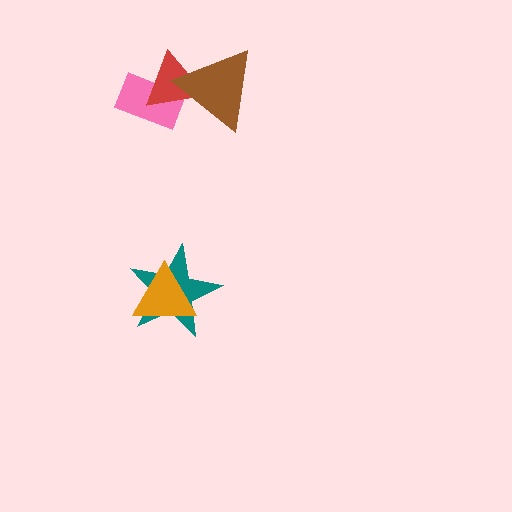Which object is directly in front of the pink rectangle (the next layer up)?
The red triangle is directly in front of the pink rectangle.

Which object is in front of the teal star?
The orange triangle is in front of the teal star.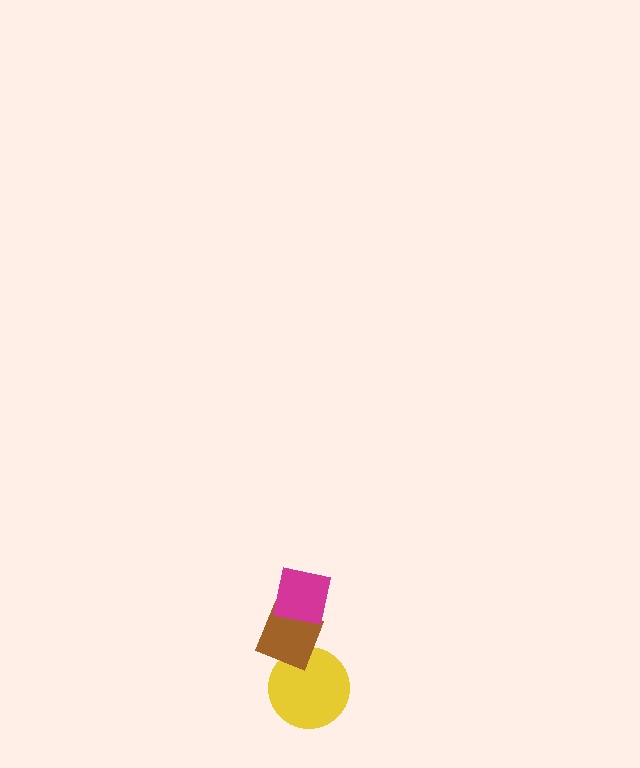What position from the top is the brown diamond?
The brown diamond is 2nd from the top.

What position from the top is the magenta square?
The magenta square is 1st from the top.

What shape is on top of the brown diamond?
The magenta square is on top of the brown diamond.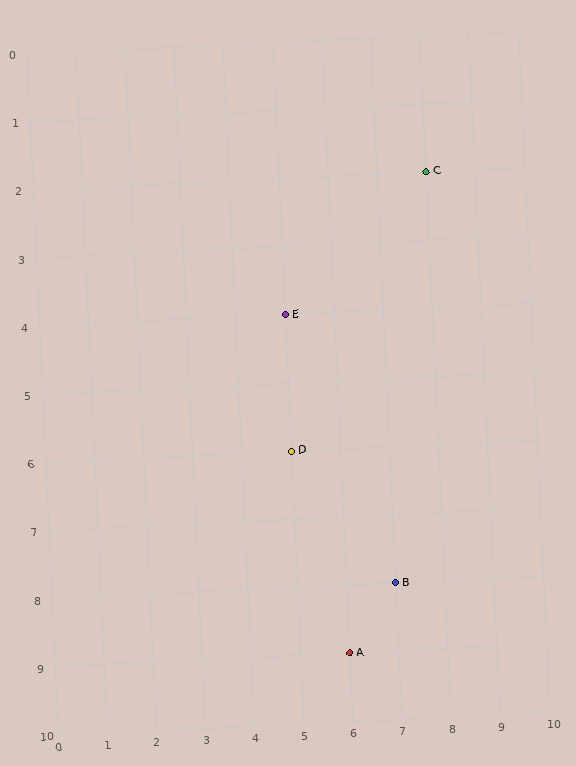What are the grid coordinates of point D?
Point D is at grid coordinates (5, 6).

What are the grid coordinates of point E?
Point E is at grid coordinates (5, 4).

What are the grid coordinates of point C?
Point C is at grid coordinates (8, 2).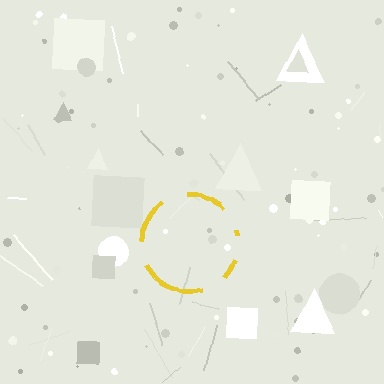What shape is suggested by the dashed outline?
The dashed outline suggests a circle.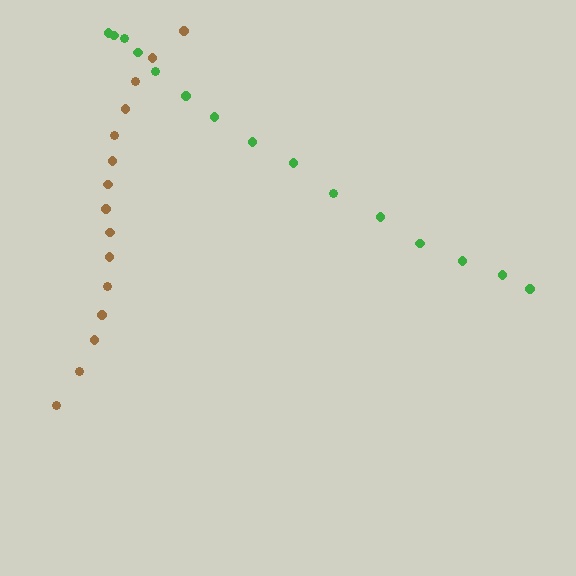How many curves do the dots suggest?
There are 2 distinct paths.